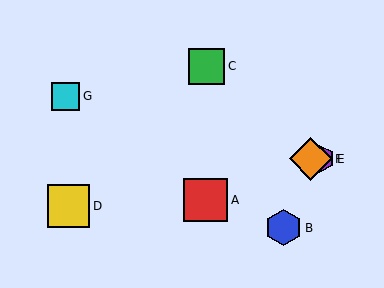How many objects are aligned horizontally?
2 objects (E, F) are aligned horizontally.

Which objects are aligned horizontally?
Objects E, F are aligned horizontally.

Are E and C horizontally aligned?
No, E is at y≈159 and C is at y≈66.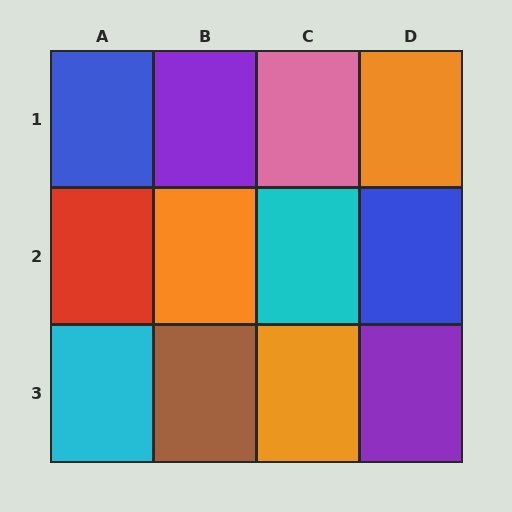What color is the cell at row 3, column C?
Orange.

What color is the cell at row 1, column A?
Blue.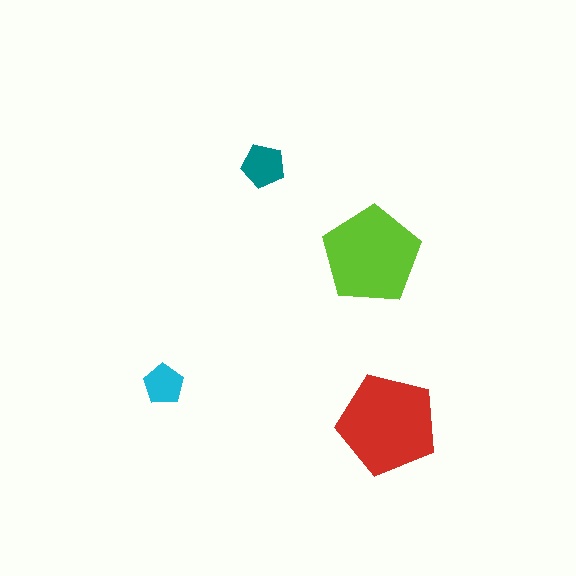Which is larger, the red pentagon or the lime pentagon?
The red one.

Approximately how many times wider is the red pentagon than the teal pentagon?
About 2.5 times wider.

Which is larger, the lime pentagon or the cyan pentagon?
The lime one.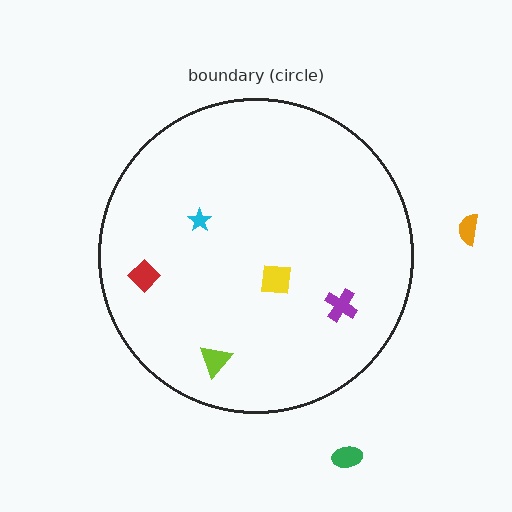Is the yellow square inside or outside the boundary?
Inside.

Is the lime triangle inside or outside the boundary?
Inside.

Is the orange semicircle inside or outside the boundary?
Outside.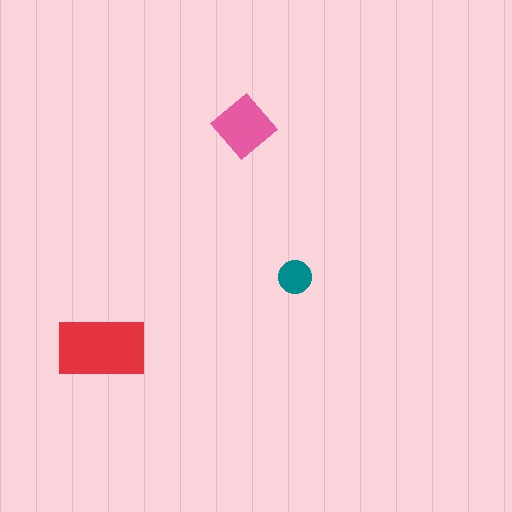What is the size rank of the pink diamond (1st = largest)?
2nd.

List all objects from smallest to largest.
The teal circle, the pink diamond, the red rectangle.